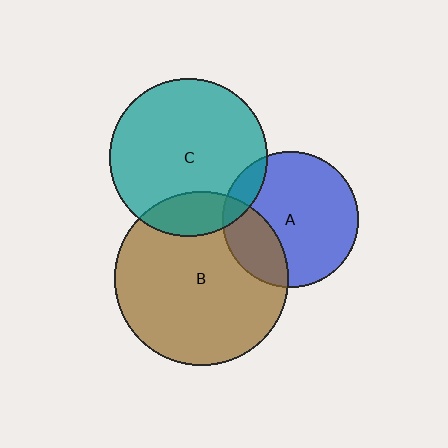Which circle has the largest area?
Circle B (brown).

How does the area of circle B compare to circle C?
Approximately 1.2 times.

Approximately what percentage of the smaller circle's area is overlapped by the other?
Approximately 25%.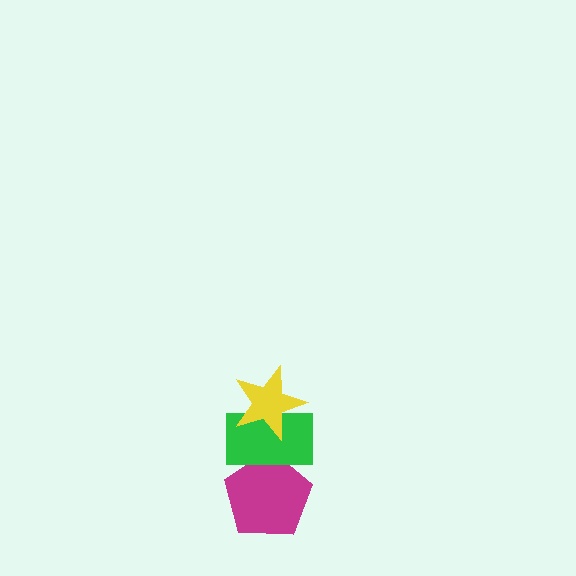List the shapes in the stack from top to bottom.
From top to bottom: the yellow star, the green rectangle, the magenta pentagon.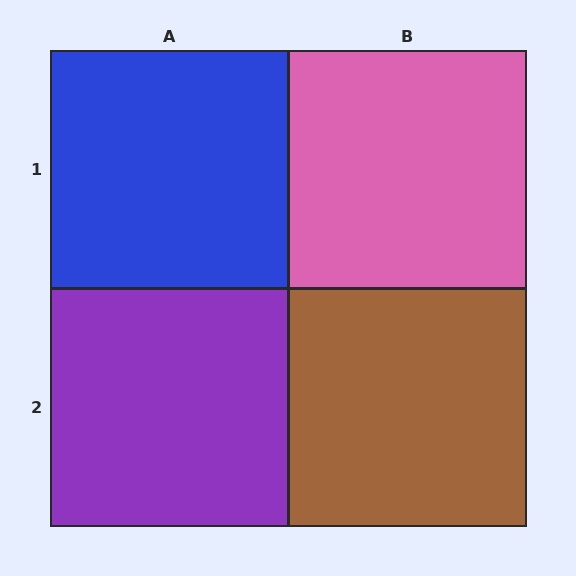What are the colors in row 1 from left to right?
Blue, pink.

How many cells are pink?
1 cell is pink.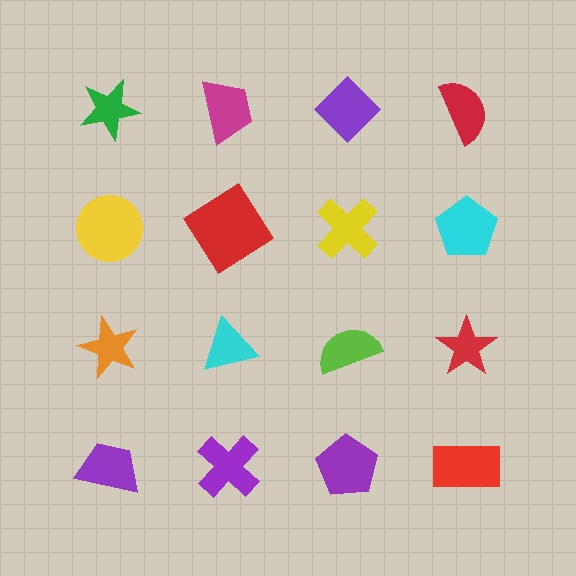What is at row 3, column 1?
An orange star.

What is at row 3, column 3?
A lime semicircle.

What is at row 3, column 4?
A red star.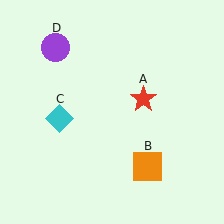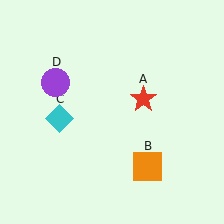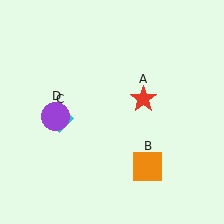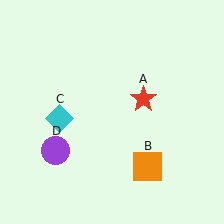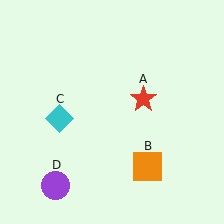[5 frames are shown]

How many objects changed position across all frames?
1 object changed position: purple circle (object D).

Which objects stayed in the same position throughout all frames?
Red star (object A) and orange square (object B) and cyan diamond (object C) remained stationary.